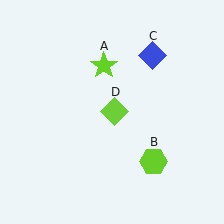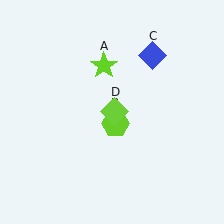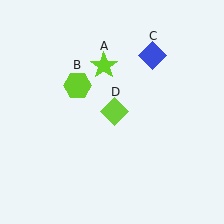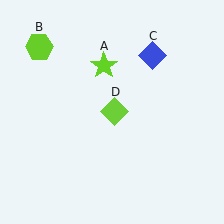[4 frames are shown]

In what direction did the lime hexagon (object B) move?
The lime hexagon (object B) moved up and to the left.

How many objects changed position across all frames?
1 object changed position: lime hexagon (object B).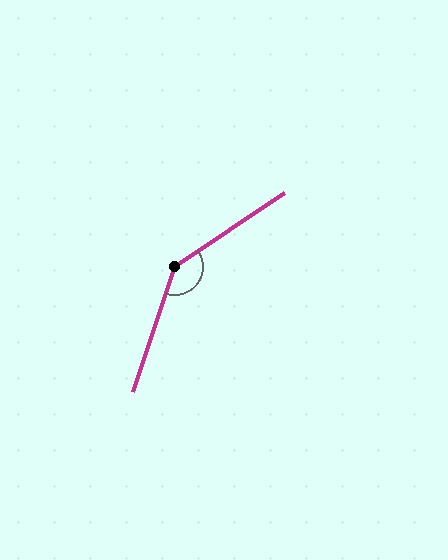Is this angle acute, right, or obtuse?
It is obtuse.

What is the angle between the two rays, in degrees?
Approximately 142 degrees.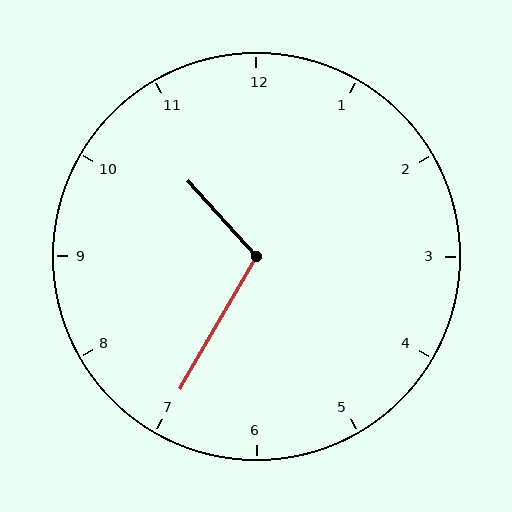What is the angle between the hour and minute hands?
Approximately 108 degrees.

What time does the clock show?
10:35.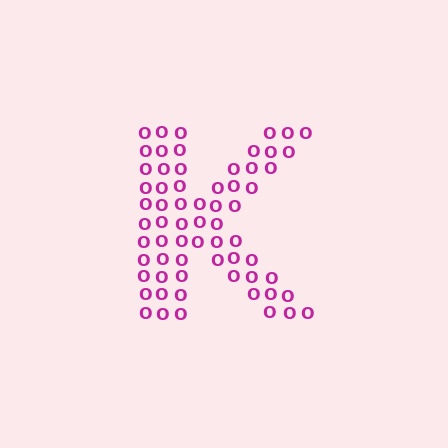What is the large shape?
The large shape is the letter K.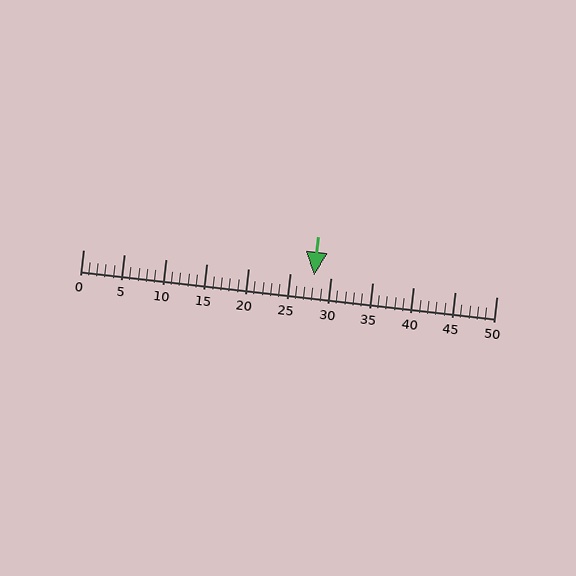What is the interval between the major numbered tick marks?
The major tick marks are spaced 5 units apart.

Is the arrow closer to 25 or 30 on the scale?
The arrow is closer to 30.